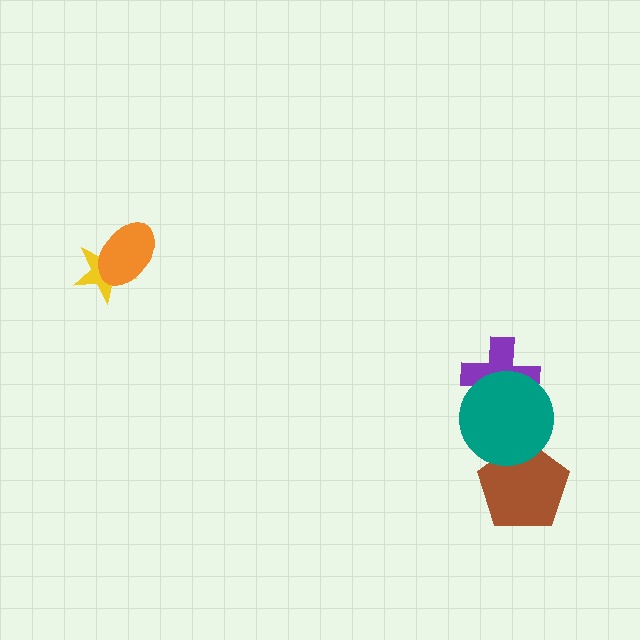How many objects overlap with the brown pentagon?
1 object overlaps with the brown pentagon.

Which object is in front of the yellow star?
The orange ellipse is in front of the yellow star.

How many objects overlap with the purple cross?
1 object overlaps with the purple cross.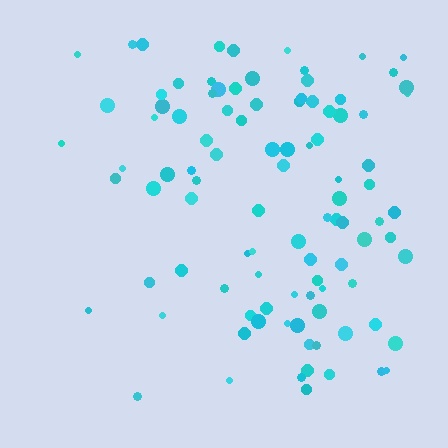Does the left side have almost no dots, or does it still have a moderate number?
Still a moderate number, just noticeably fewer than the right.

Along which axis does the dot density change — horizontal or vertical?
Horizontal.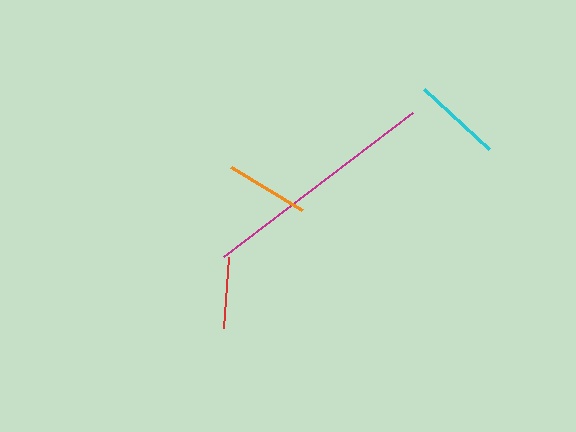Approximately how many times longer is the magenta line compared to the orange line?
The magenta line is approximately 2.9 times the length of the orange line.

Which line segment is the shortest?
The red line is the shortest at approximately 71 pixels.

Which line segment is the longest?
The magenta line is the longest at approximately 238 pixels.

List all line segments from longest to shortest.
From longest to shortest: magenta, cyan, orange, red.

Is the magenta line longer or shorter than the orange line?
The magenta line is longer than the orange line.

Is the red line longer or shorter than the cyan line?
The cyan line is longer than the red line.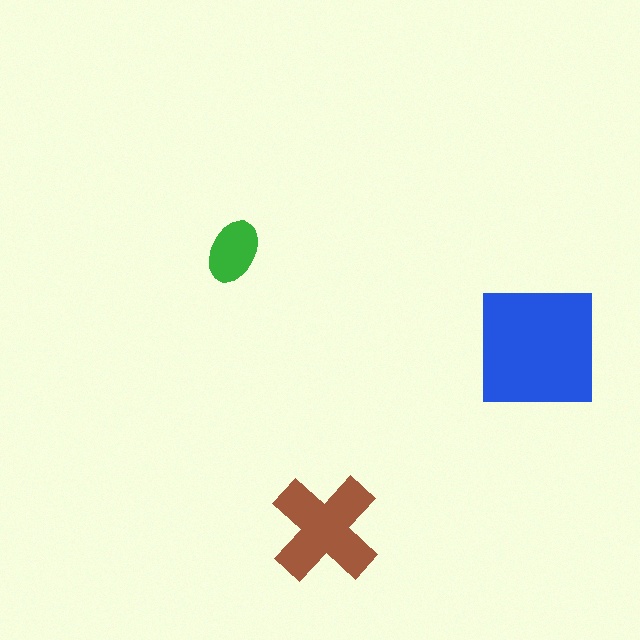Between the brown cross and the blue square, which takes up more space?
The blue square.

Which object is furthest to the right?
The blue square is rightmost.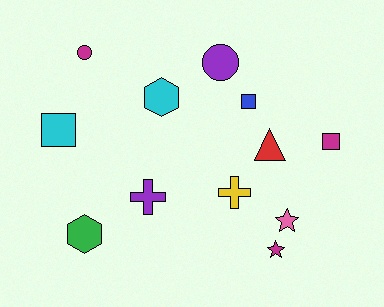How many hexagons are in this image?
There are 2 hexagons.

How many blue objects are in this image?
There is 1 blue object.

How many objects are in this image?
There are 12 objects.